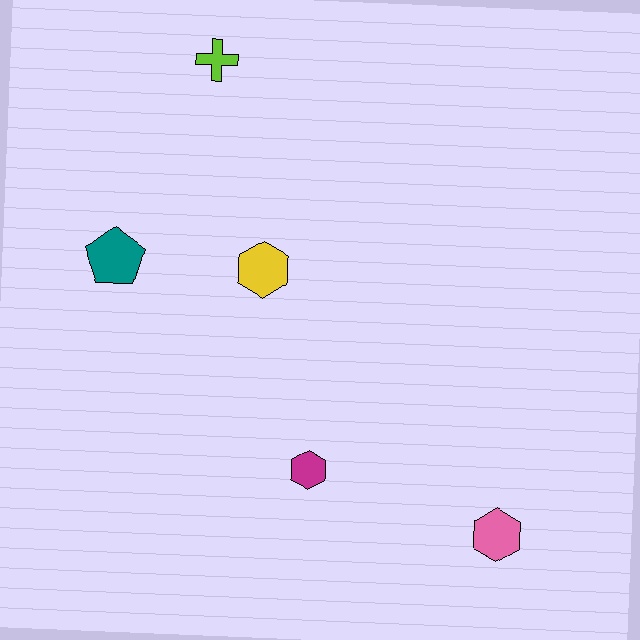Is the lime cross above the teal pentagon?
Yes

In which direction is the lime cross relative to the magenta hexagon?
The lime cross is above the magenta hexagon.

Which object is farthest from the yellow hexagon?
The pink hexagon is farthest from the yellow hexagon.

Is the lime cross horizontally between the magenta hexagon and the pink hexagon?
No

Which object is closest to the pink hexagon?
The magenta hexagon is closest to the pink hexagon.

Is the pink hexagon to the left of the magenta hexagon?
No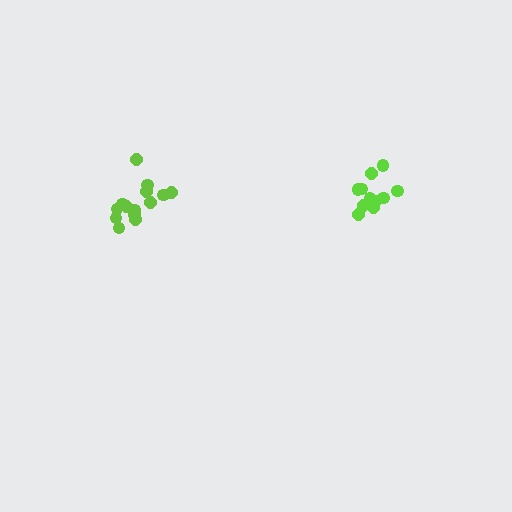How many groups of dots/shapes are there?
There are 2 groups.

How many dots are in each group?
Group 1: 14 dots, Group 2: 12 dots (26 total).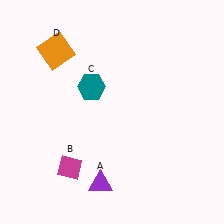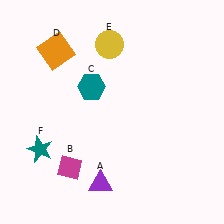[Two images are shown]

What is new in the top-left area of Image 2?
A yellow circle (E) was added in the top-left area of Image 2.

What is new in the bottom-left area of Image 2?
A teal star (F) was added in the bottom-left area of Image 2.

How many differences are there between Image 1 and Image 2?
There are 2 differences between the two images.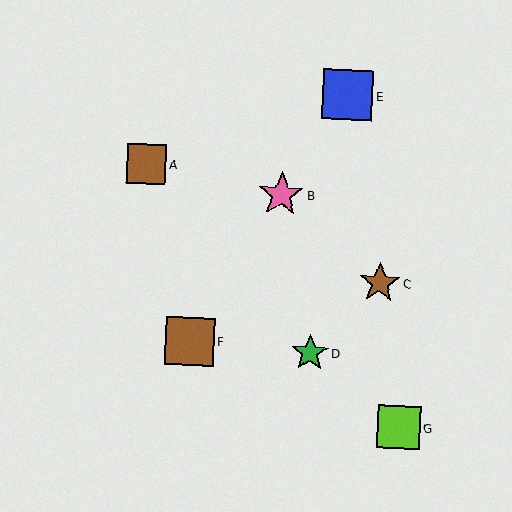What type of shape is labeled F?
Shape F is a brown square.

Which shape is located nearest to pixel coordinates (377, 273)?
The brown star (labeled C) at (380, 283) is nearest to that location.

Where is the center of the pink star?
The center of the pink star is at (281, 194).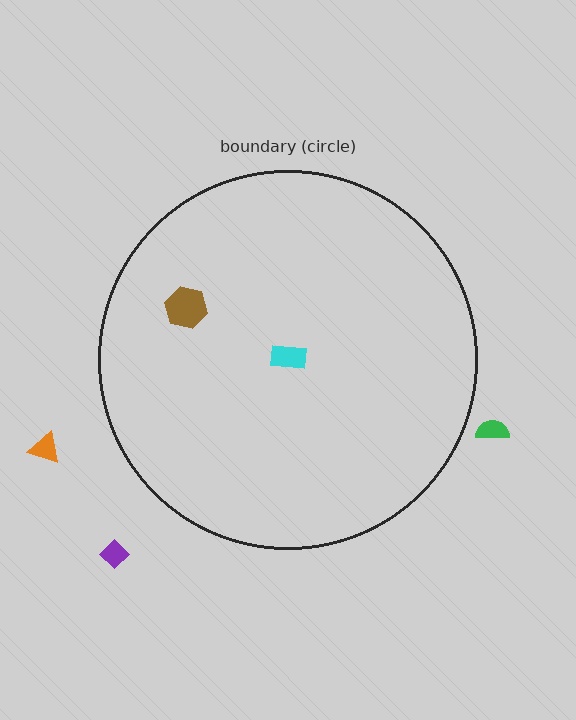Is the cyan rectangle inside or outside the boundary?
Inside.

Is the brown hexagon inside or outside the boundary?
Inside.